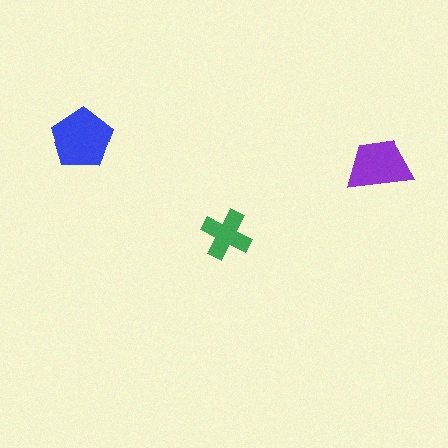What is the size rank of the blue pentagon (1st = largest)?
1st.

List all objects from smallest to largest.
The green cross, the purple trapezoid, the blue pentagon.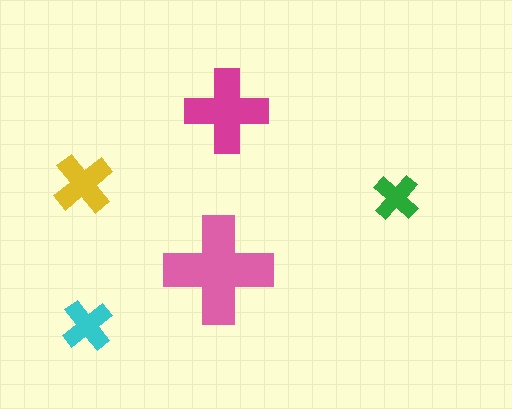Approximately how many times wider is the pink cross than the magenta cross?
About 1.5 times wider.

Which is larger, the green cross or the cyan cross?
The cyan one.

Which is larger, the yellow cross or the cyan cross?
The yellow one.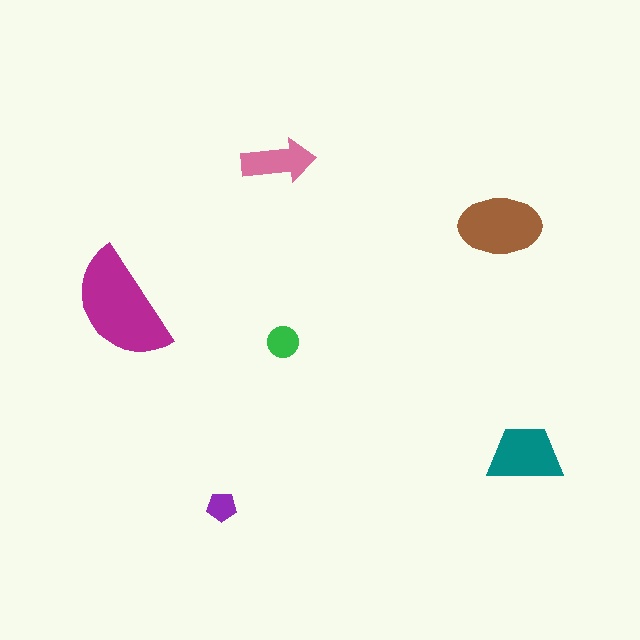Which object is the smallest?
The purple pentagon.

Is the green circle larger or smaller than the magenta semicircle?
Smaller.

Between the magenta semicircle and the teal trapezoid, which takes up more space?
The magenta semicircle.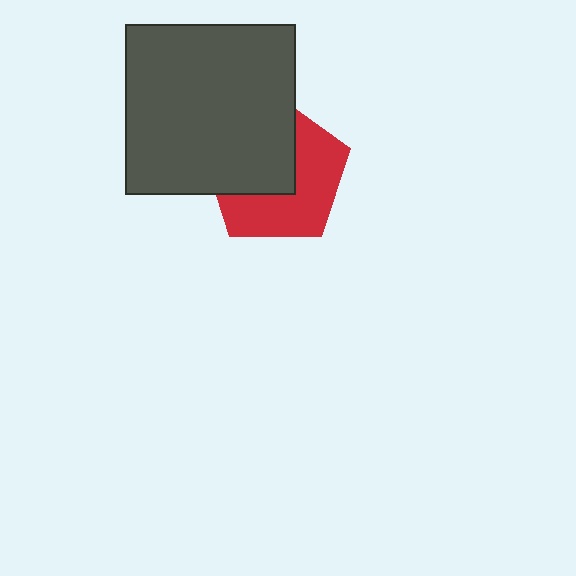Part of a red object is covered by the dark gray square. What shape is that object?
It is a pentagon.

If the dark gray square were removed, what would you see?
You would see the complete red pentagon.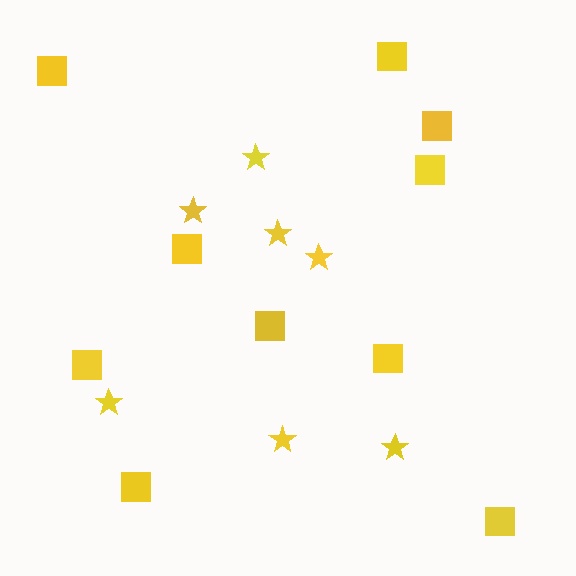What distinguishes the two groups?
There are 2 groups: one group of stars (7) and one group of squares (10).